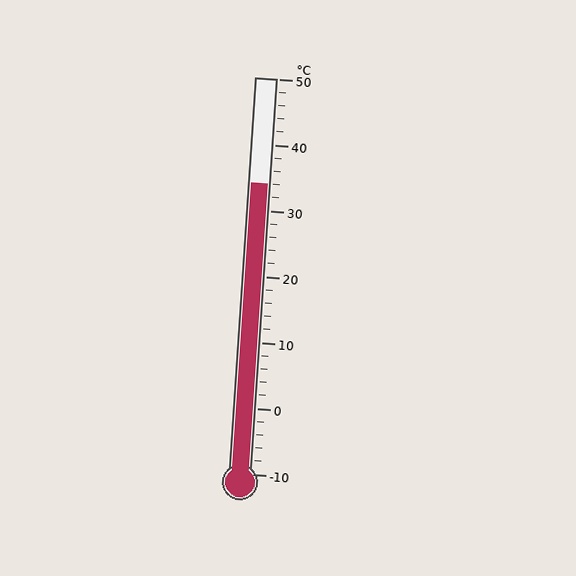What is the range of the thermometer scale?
The thermometer scale ranges from -10°C to 50°C.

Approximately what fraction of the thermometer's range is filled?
The thermometer is filled to approximately 75% of its range.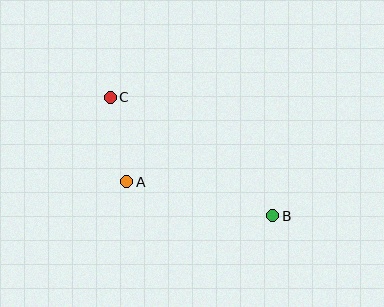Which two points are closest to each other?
Points A and C are closest to each other.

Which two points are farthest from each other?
Points B and C are farthest from each other.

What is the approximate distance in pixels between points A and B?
The distance between A and B is approximately 150 pixels.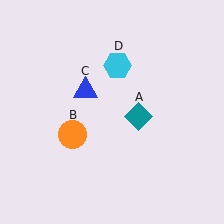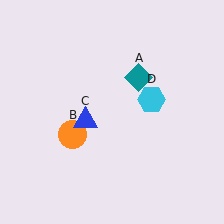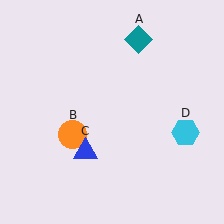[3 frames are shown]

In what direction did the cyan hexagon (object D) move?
The cyan hexagon (object D) moved down and to the right.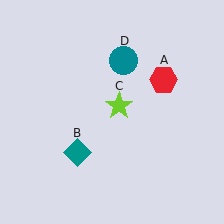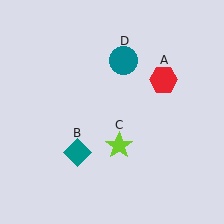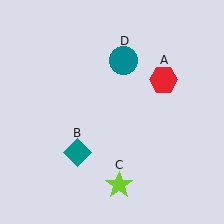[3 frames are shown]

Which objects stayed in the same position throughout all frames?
Red hexagon (object A) and teal diamond (object B) and teal circle (object D) remained stationary.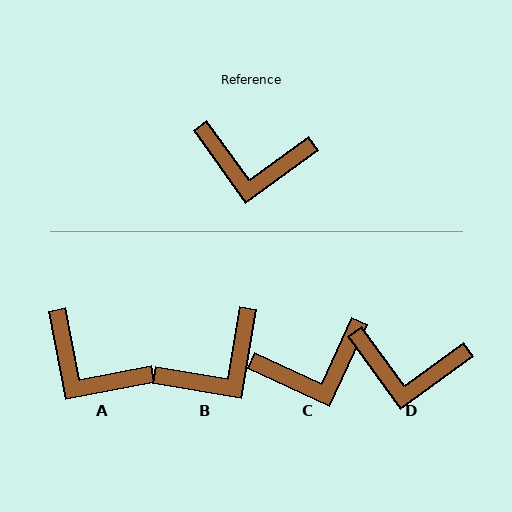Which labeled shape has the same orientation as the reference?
D.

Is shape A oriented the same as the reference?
No, it is off by about 25 degrees.